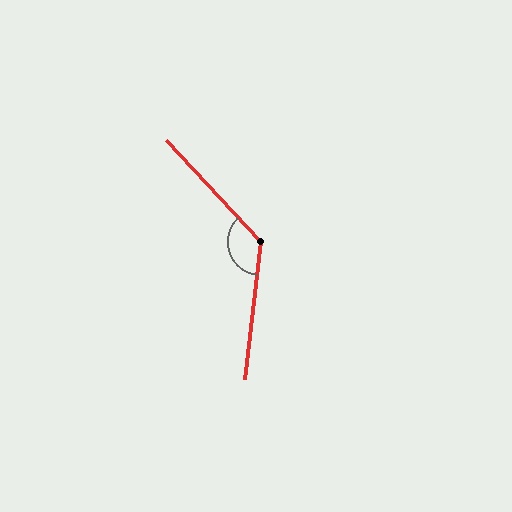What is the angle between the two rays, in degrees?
Approximately 130 degrees.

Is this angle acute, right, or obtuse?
It is obtuse.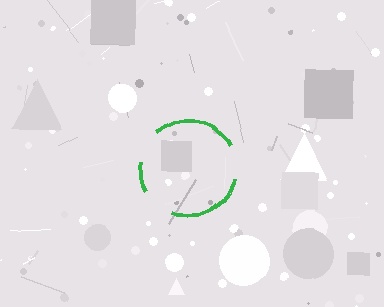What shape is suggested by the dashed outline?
The dashed outline suggests a circle.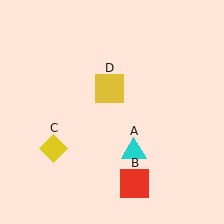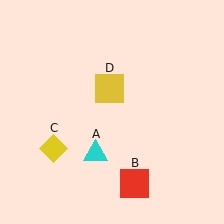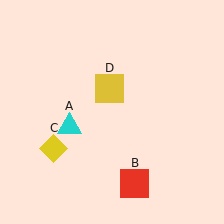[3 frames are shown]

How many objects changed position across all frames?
1 object changed position: cyan triangle (object A).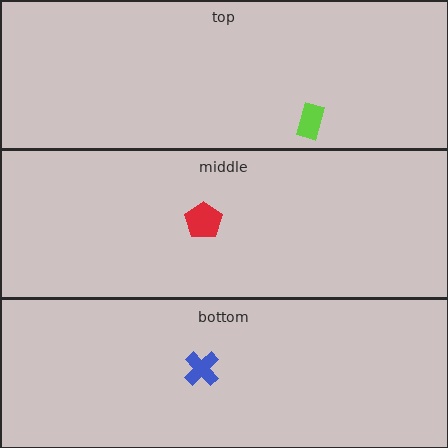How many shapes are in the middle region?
1.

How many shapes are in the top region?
1.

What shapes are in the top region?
The lime rectangle.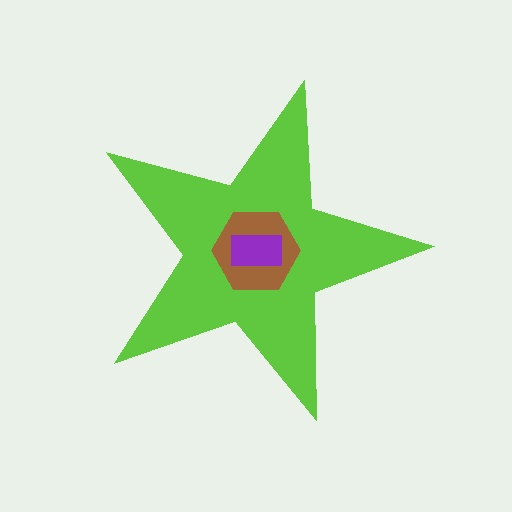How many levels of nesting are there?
3.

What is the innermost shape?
The purple rectangle.